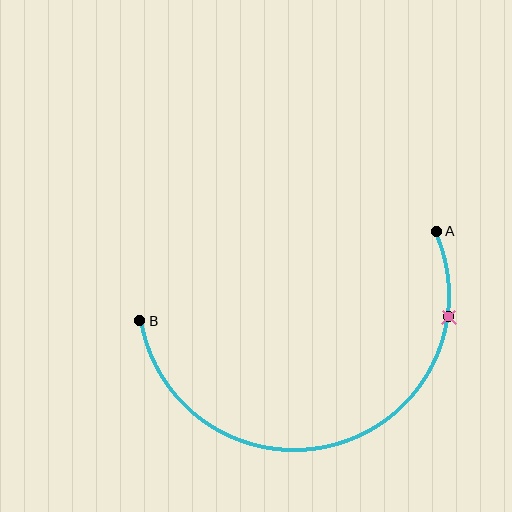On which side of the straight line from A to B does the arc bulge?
The arc bulges below the straight line connecting A and B.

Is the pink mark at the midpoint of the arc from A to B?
No. The pink mark lies on the arc but is closer to endpoint A. The arc midpoint would be at the point on the curve equidistant along the arc from both A and B.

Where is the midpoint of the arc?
The arc midpoint is the point on the curve farthest from the straight line joining A and B. It sits below that line.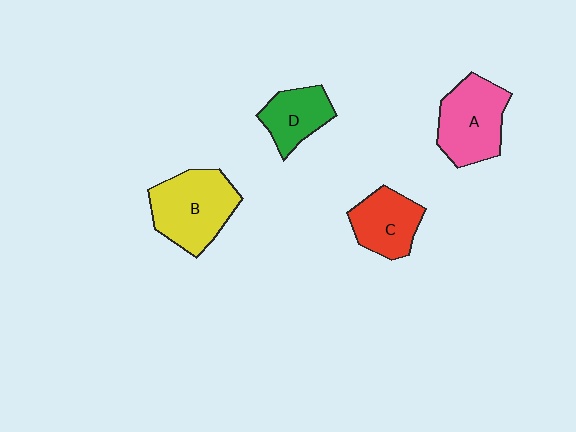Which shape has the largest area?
Shape B (yellow).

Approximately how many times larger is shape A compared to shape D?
Approximately 1.5 times.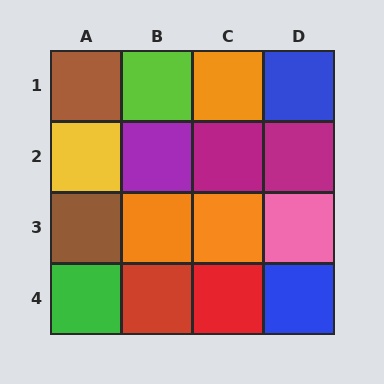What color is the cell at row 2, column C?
Magenta.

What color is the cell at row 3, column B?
Orange.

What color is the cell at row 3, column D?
Pink.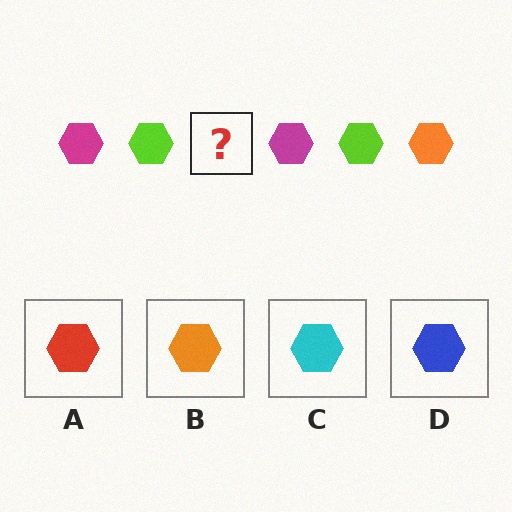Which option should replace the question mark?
Option B.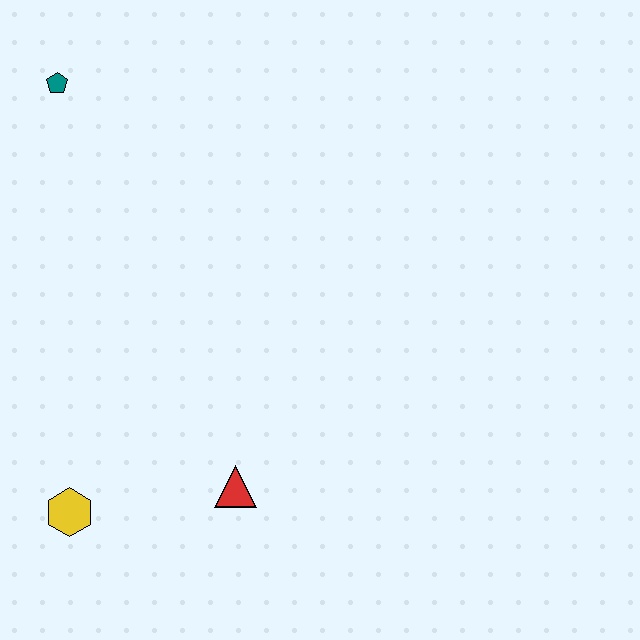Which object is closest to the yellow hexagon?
The red triangle is closest to the yellow hexagon.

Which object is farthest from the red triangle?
The teal pentagon is farthest from the red triangle.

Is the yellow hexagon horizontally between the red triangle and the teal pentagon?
Yes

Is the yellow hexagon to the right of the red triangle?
No